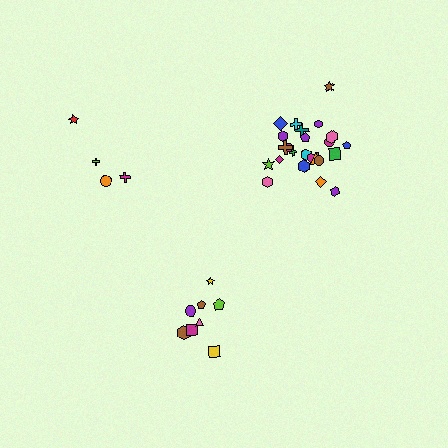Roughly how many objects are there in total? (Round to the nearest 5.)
Roughly 35 objects in total.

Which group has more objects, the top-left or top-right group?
The top-right group.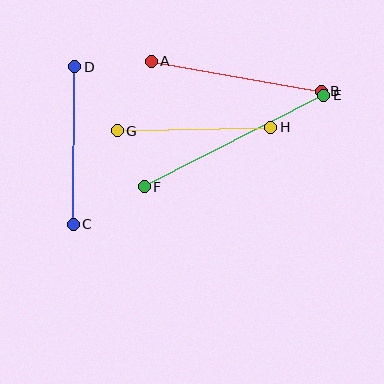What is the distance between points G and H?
The distance is approximately 154 pixels.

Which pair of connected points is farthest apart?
Points E and F are farthest apart.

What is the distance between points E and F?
The distance is approximately 201 pixels.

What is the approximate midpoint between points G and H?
The midpoint is at approximately (194, 129) pixels.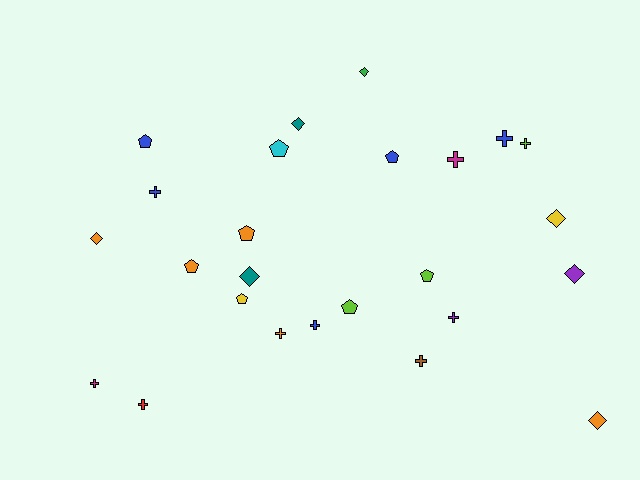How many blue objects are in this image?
There are 5 blue objects.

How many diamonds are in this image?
There are 7 diamonds.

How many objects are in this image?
There are 25 objects.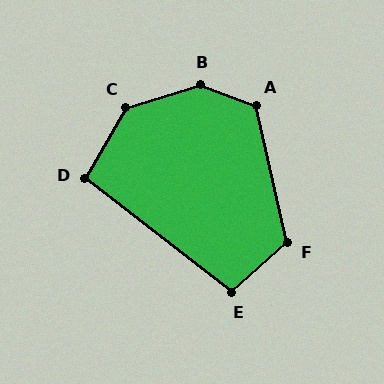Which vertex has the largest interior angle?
B, at approximately 143 degrees.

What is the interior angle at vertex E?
Approximately 100 degrees (obtuse).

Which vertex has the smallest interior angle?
D, at approximately 98 degrees.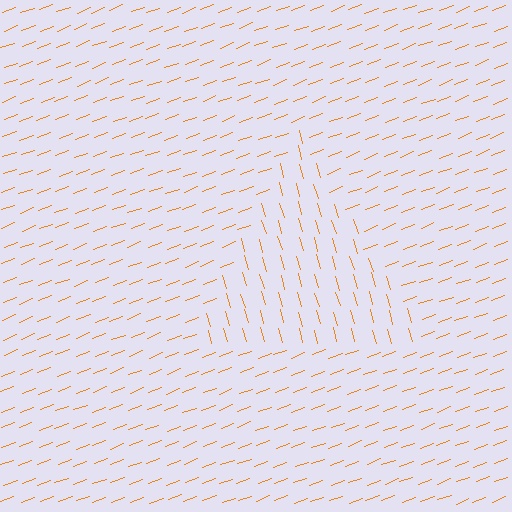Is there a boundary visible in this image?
Yes, there is a texture boundary formed by a change in line orientation.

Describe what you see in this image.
The image is filled with small orange line segments. A triangle region in the image has lines oriented differently from the surrounding lines, creating a visible texture boundary.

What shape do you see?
I see a triangle.